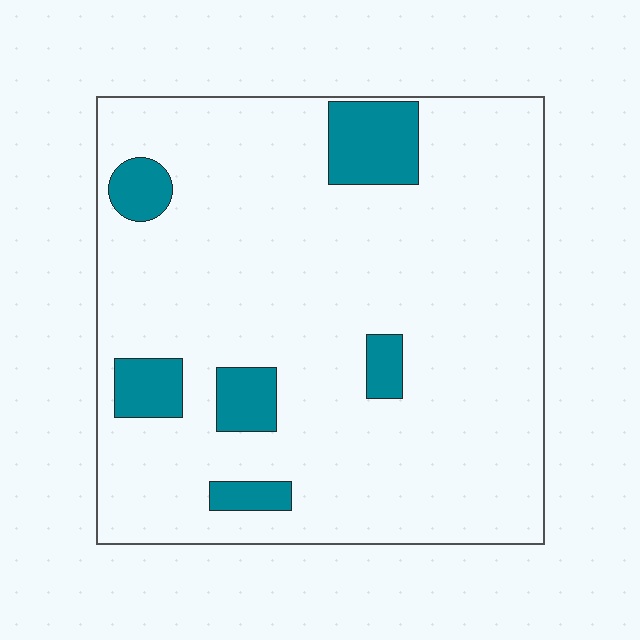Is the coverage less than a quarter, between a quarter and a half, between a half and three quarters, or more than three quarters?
Less than a quarter.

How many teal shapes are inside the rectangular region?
6.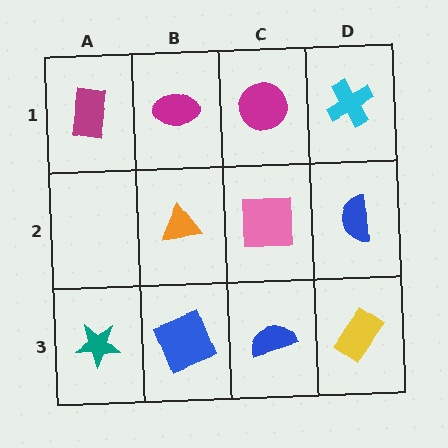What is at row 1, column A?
A magenta rectangle.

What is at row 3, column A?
A teal star.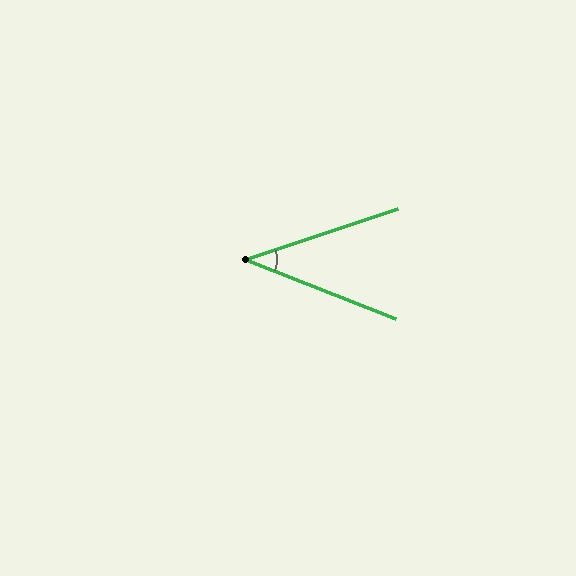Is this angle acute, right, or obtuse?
It is acute.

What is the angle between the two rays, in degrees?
Approximately 40 degrees.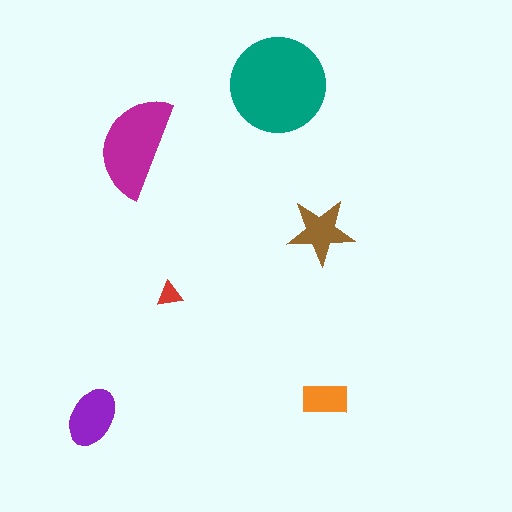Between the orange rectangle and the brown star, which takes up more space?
The brown star.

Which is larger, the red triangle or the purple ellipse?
The purple ellipse.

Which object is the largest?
The teal circle.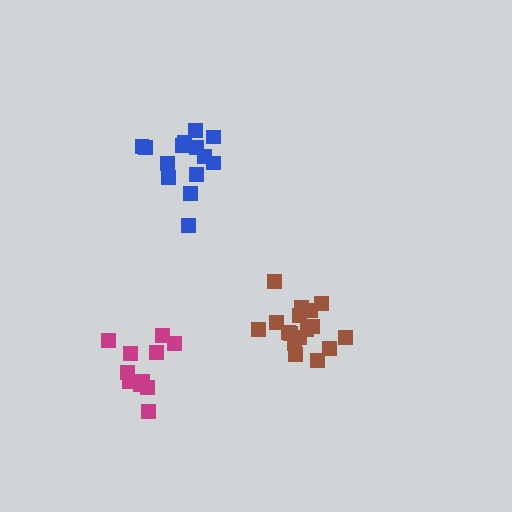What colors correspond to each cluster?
The clusters are colored: blue, brown, magenta.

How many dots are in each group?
Group 1: 15 dots, Group 2: 17 dots, Group 3: 11 dots (43 total).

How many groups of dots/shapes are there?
There are 3 groups.